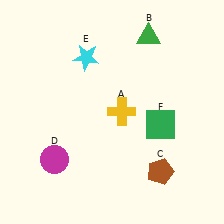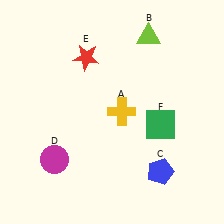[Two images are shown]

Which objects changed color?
B changed from green to lime. C changed from brown to blue. E changed from cyan to red.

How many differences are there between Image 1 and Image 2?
There are 3 differences between the two images.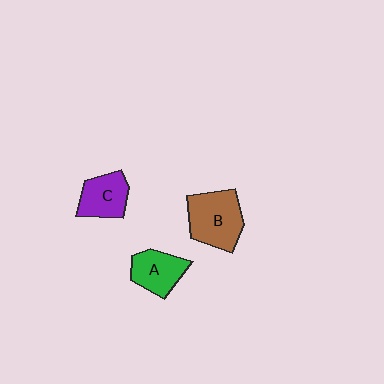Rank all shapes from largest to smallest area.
From largest to smallest: B (brown), C (purple), A (green).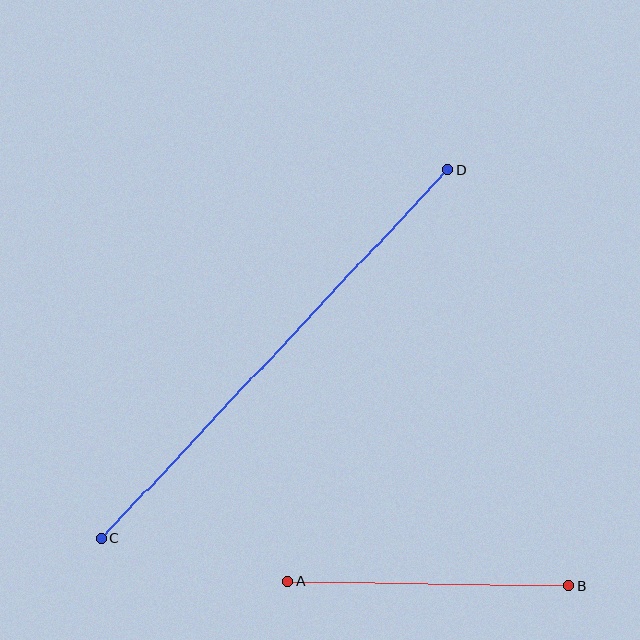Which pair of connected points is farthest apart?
Points C and D are farthest apart.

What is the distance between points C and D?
The distance is approximately 506 pixels.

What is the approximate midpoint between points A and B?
The midpoint is at approximately (428, 584) pixels.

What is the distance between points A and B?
The distance is approximately 281 pixels.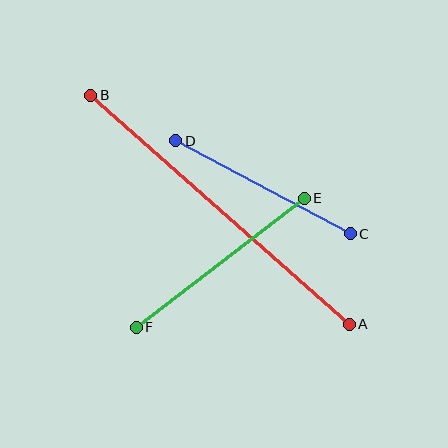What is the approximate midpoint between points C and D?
The midpoint is at approximately (263, 187) pixels.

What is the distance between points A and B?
The distance is approximately 345 pixels.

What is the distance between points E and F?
The distance is approximately 212 pixels.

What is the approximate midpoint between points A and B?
The midpoint is at approximately (220, 210) pixels.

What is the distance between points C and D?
The distance is approximately 198 pixels.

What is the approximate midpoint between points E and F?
The midpoint is at approximately (220, 263) pixels.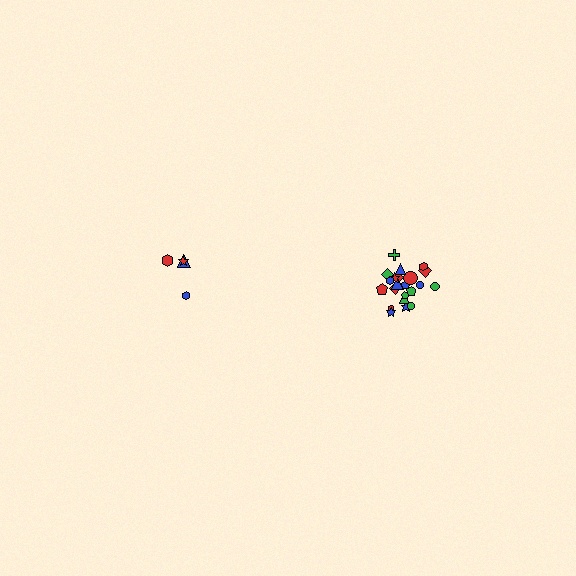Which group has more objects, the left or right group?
The right group.